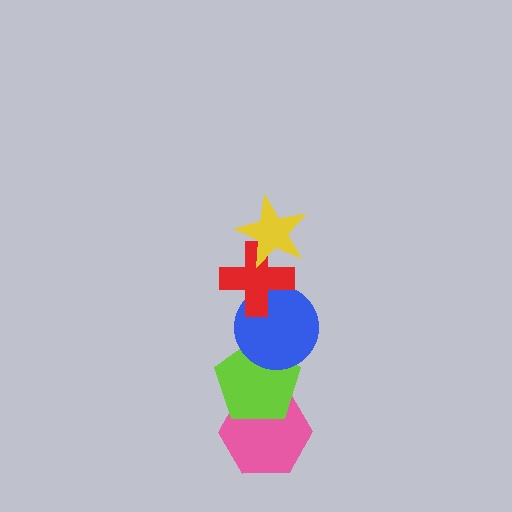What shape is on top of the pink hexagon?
The lime pentagon is on top of the pink hexagon.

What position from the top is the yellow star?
The yellow star is 1st from the top.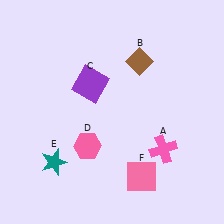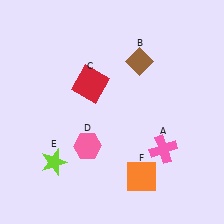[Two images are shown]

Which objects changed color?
C changed from purple to red. E changed from teal to lime. F changed from pink to orange.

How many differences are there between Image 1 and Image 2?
There are 3 differences between the two images.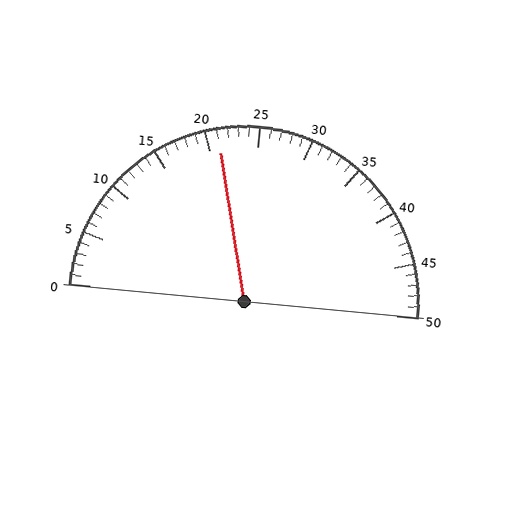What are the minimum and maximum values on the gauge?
The gauge ranges from 0 to 50.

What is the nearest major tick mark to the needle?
The nearest major tick mark is 20.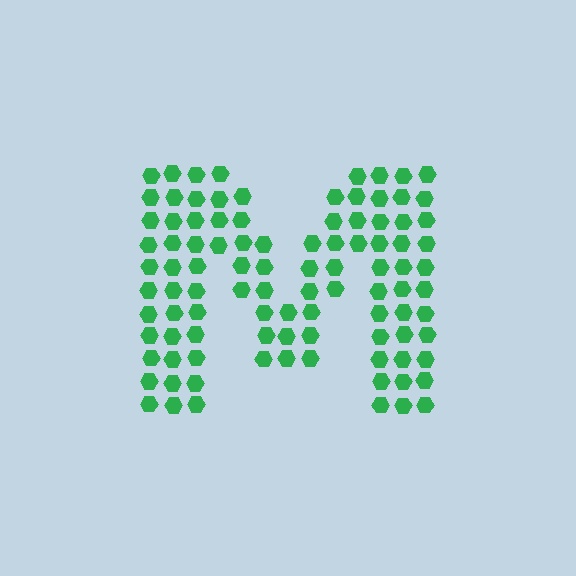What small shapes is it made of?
It is made of small hexagons.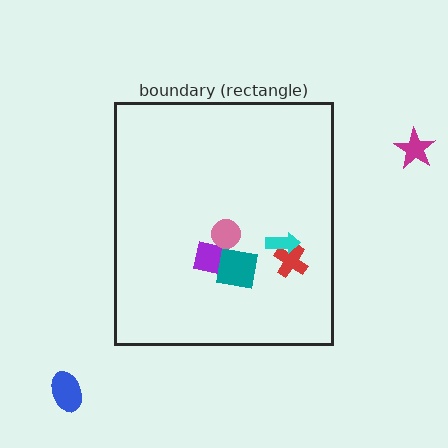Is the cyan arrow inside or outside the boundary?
Inside.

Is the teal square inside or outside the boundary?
Inside.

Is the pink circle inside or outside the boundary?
Inside.